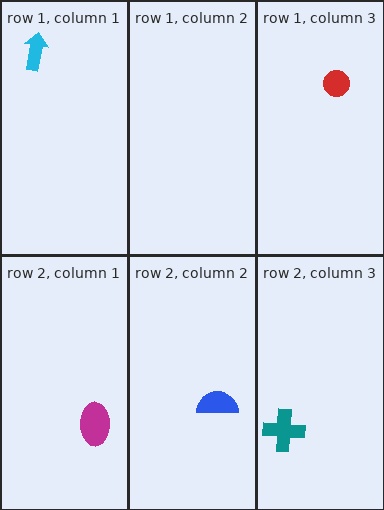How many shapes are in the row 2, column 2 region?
1.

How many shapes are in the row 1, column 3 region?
1.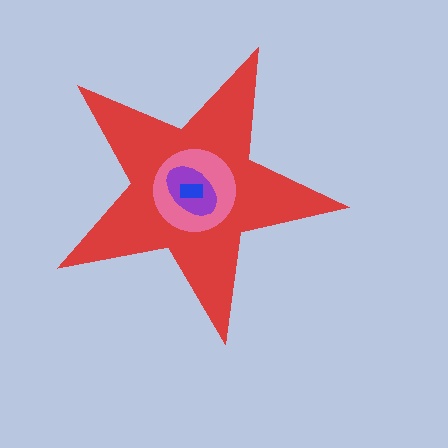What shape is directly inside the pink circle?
The purple ellipse.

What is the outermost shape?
The red star.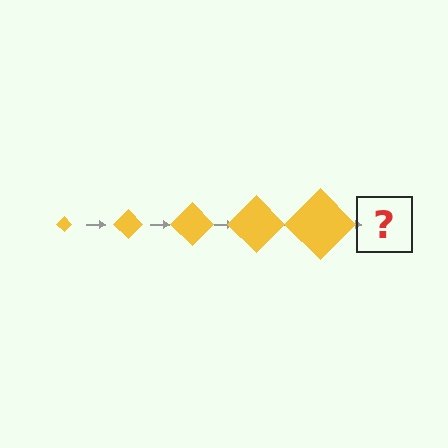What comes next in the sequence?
The next element should be a yellow diamond, larger than the previous one.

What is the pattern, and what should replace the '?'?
The pattern is that the diamond gets progressively larger each step. The '?' should be a yellow diamond, larger than the previous one.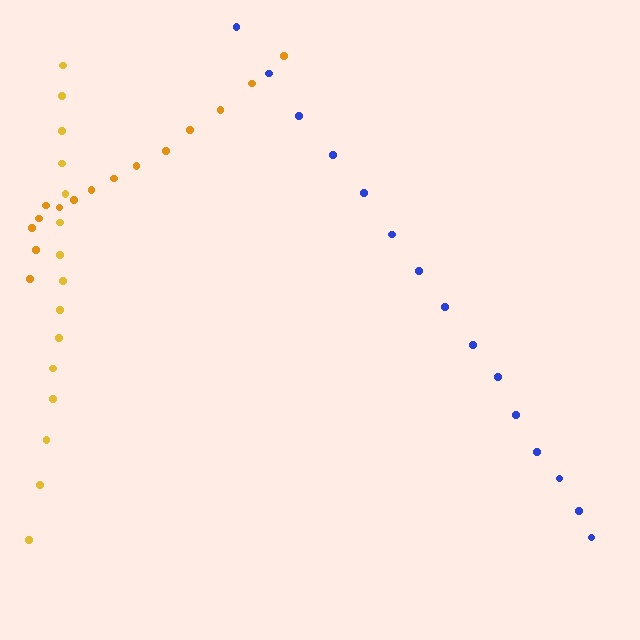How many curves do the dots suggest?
There are 3 distinct paths.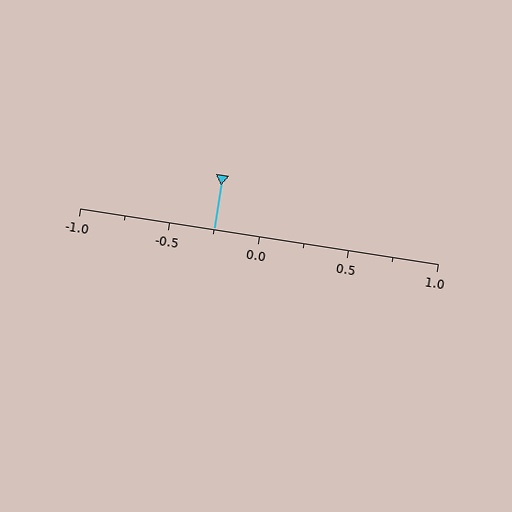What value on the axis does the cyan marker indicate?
The marker indicates approximately -0.25.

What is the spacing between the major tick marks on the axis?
The major ticks are spaced 0.5 apart.